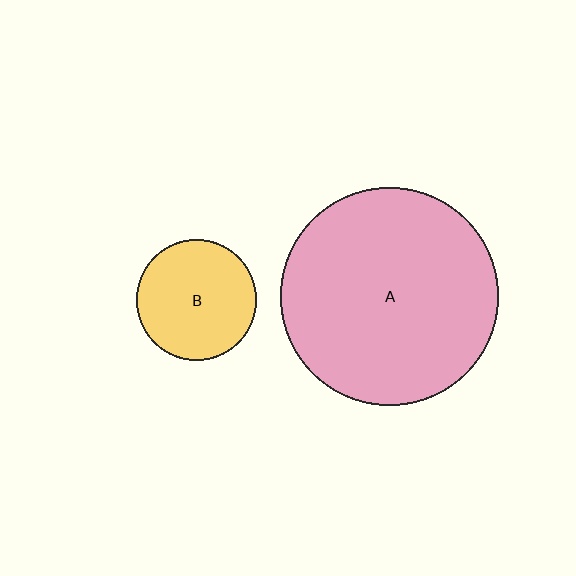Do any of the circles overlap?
No, none of the circles overlap.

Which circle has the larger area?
Circle A (pink).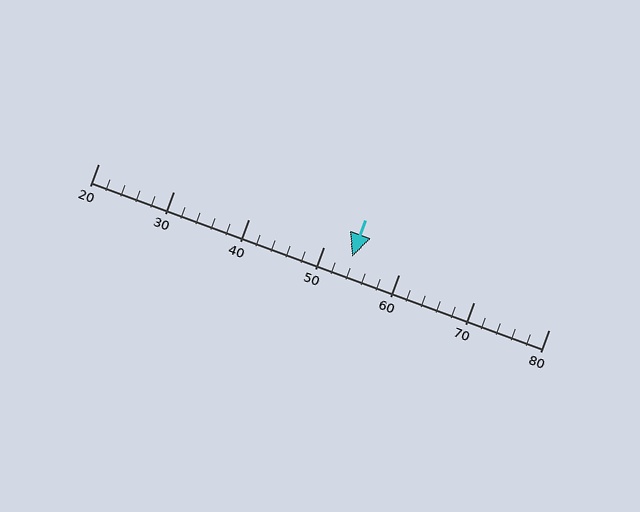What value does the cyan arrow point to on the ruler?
The cyan arrow points to approximately 54.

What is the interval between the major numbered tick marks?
The major tick marks are spaced 10 units apart.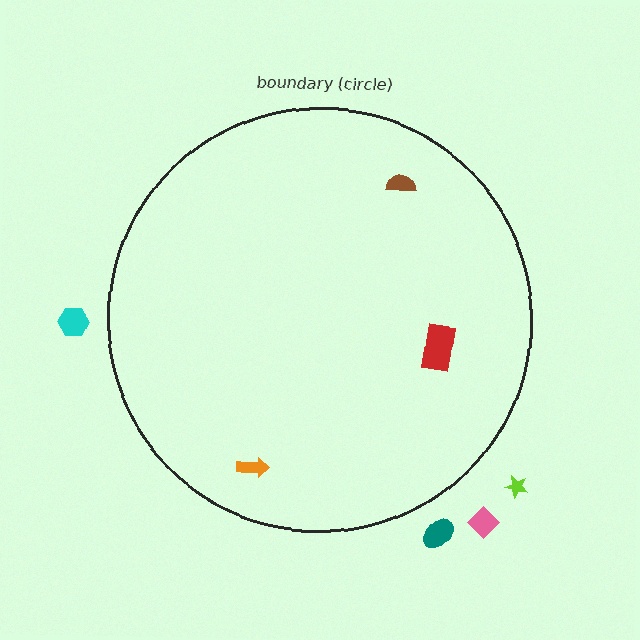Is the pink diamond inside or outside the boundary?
Outside.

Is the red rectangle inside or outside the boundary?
Inside.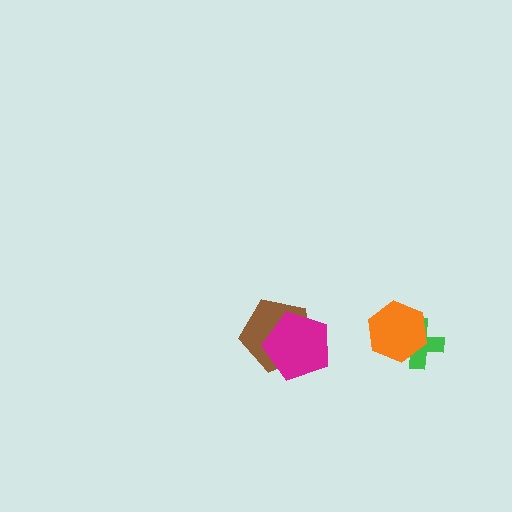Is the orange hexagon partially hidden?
No, no other shape covers it.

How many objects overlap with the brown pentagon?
1 object overlaps with the brown pentagon.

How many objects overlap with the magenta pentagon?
1 object overlaps with the magenta pentagon.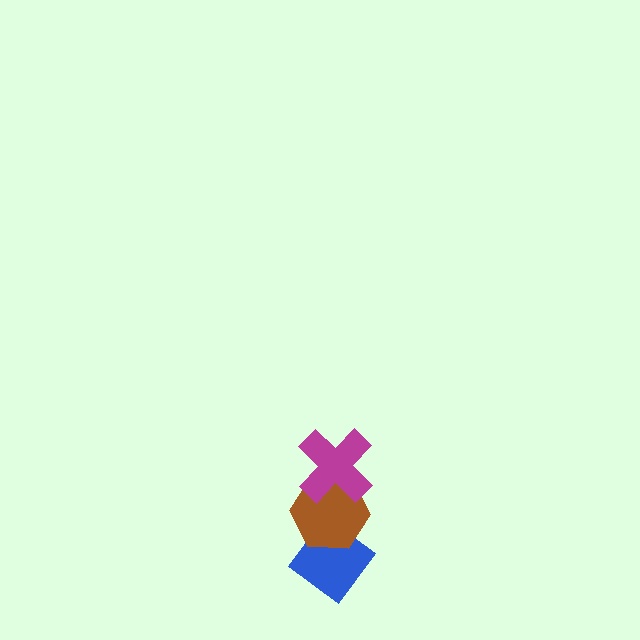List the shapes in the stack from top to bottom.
From top to bottom: the magenta cross, the brown hexagon, the blue diamond.